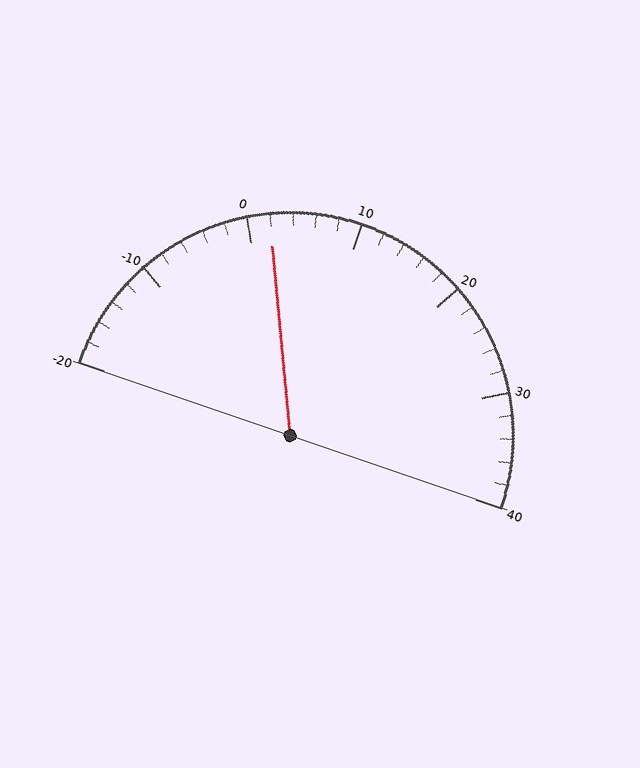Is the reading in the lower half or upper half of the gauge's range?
The reading is in the lower half of the range (-20 to 40).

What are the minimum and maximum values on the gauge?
The gauge ranges from -20 to 40.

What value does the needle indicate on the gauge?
The needle indicates approximately 2.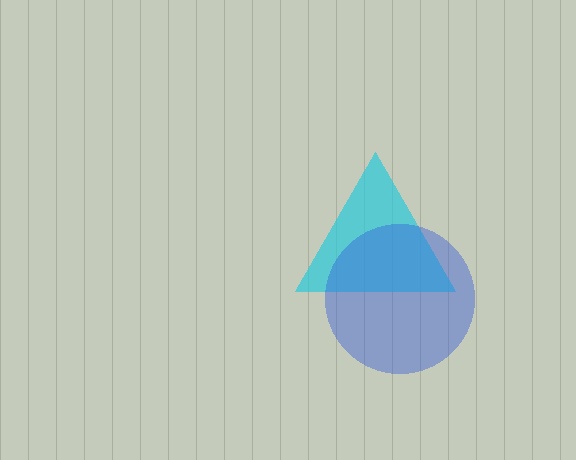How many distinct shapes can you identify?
There are 2 distinct shapes: a cyan triangle, a blue circle.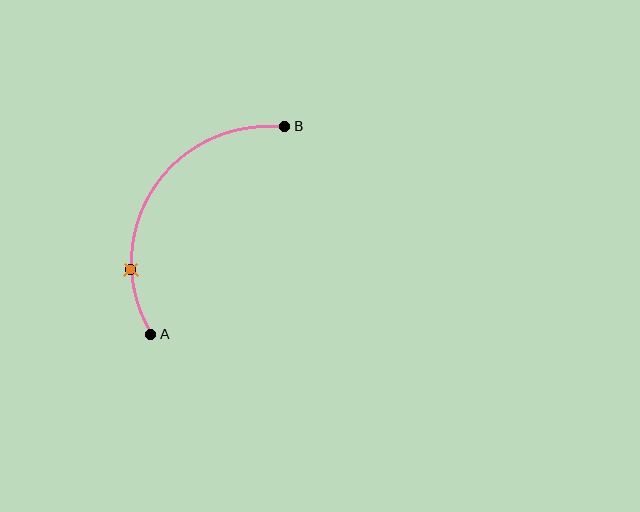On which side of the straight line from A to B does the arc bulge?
The arc bulges to the left of the straight line connecting A and B.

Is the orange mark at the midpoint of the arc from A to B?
No. The orange mark lies on the arc but is closer to endpoint A. The arc midpoint would be at the point on the curve equidistant along the arc from both A and B.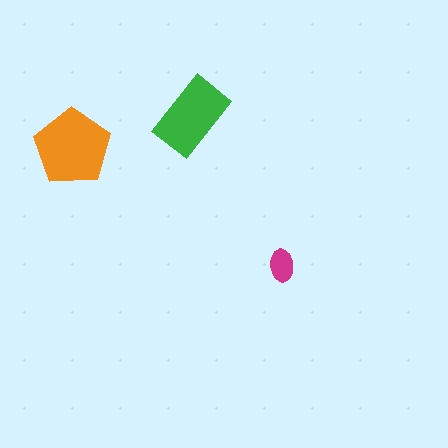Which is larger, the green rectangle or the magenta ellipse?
The green rectangle.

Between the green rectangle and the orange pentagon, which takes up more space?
The orange pentagon.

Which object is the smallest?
The magenta ellipse.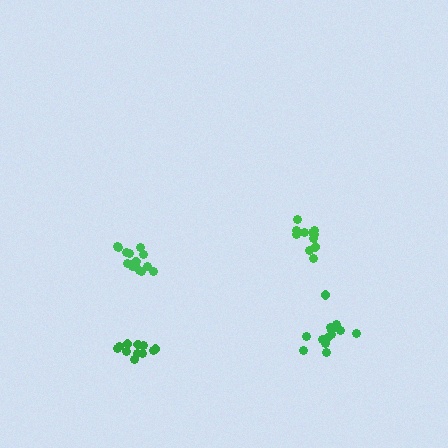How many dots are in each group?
Group 1: 14 dots, Group 2: 11 dots, Group 3: 11 dots, Group 4: 13 dots (49 total).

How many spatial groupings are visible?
There are 4 spatial groupings.